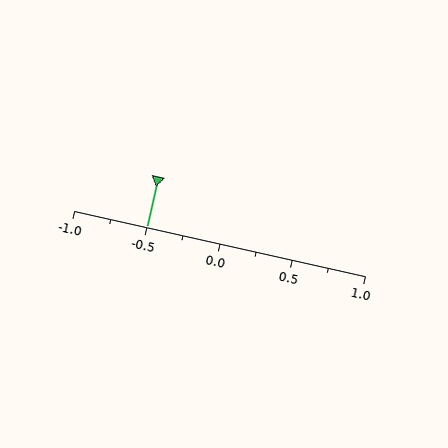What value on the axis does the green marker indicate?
The marker indicates approximately -0.5.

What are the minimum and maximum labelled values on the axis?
The axis runs from -1.0 to 1.0.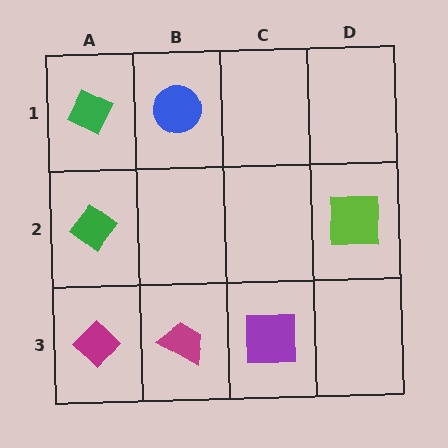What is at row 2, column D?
A lime square.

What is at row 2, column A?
A green diamond.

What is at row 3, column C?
A purple square.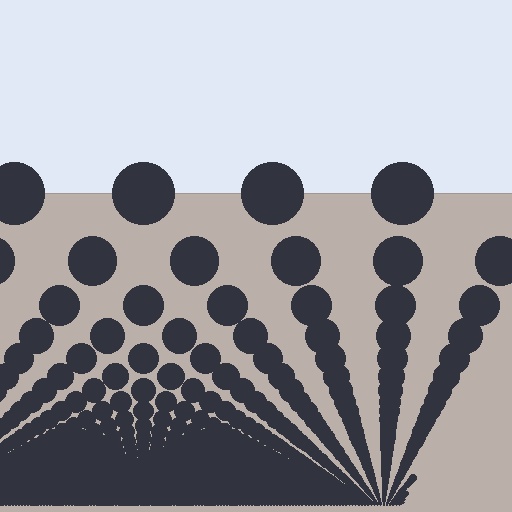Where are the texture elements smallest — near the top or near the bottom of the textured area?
Near the bottom.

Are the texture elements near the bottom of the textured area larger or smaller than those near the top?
Smaller. The gradient is inverted — elements near the bottom are smaller and denser.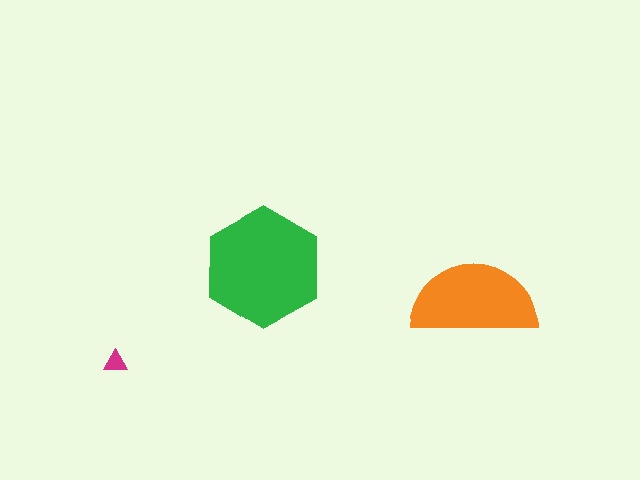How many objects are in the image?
There are 3 objects in the image.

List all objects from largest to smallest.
The green hexagon, the orange semicircle, the magenta triangle.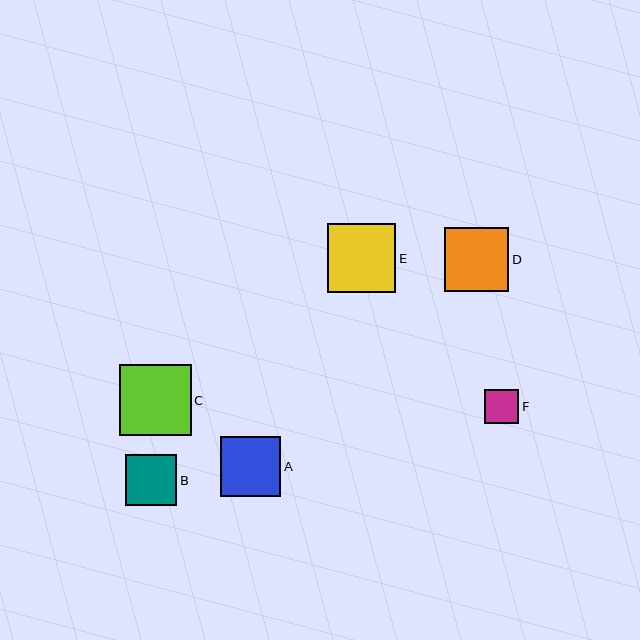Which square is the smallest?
Square F is the smallest with a size of approximately 34 pixels.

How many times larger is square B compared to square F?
Square B is approximately 1.5 times the size of square F.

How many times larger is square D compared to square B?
Square D is approximately 1.3 times the size of square B.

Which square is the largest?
Square C is the largest with a size of approximately 71 pixels.